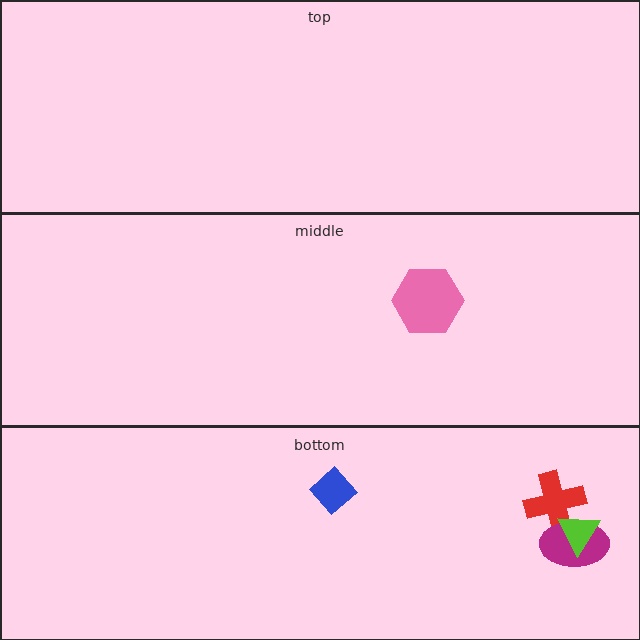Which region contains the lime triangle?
The bottom region.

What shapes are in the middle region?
The pink hexagon.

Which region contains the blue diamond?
The bottom region.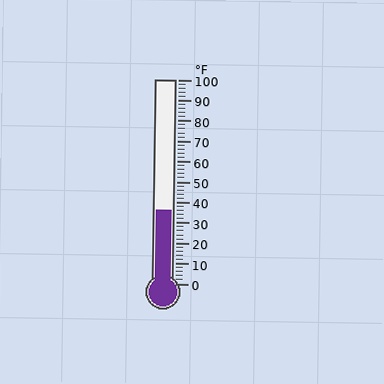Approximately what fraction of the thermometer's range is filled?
The thermometer is filled to approximately 35% of its range.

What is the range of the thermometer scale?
The thermometer scale ranges from 0°F to 100°F.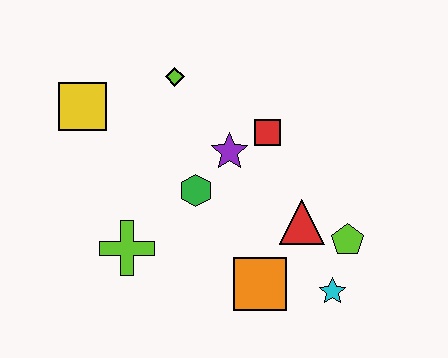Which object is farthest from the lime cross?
The lime pentagon is farthest from the lime cross.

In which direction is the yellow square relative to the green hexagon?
The yellow square is to the left of the green hexagon.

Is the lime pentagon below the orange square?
No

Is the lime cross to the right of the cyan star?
No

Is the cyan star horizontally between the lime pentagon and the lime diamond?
Yes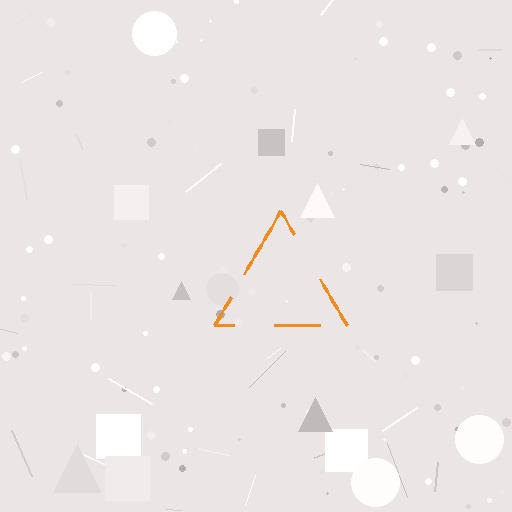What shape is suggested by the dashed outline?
The dashed outline suggests a triangle.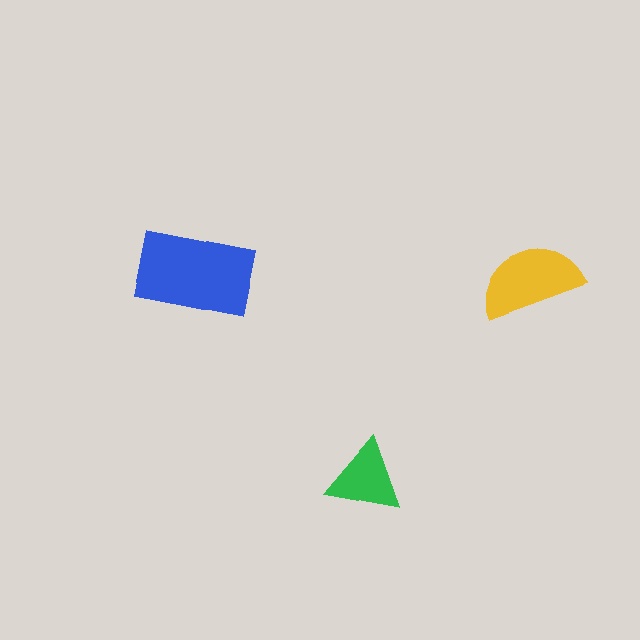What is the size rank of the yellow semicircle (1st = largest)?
2nd.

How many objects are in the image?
There are 3 objects in the image.